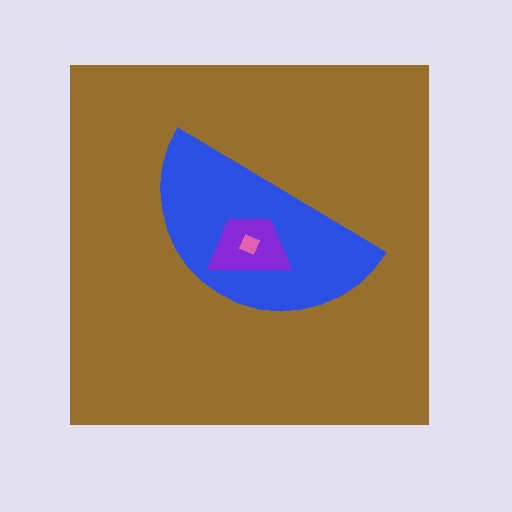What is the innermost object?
The pink diamond.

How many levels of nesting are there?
4.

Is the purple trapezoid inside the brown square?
Yes.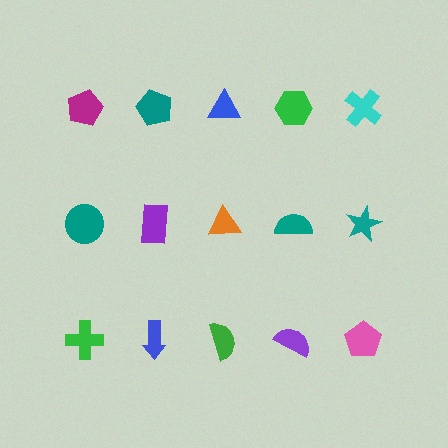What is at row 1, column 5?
A cyan cross.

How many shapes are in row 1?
5 shapes.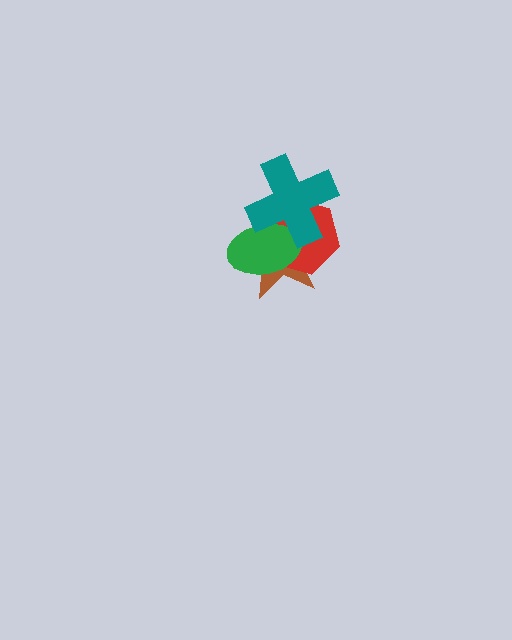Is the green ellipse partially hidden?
Yes, it is partially covered by another shape.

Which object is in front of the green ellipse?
The teal cross is in front of the green ellipse.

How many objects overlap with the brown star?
3 objects overlap with the brown star.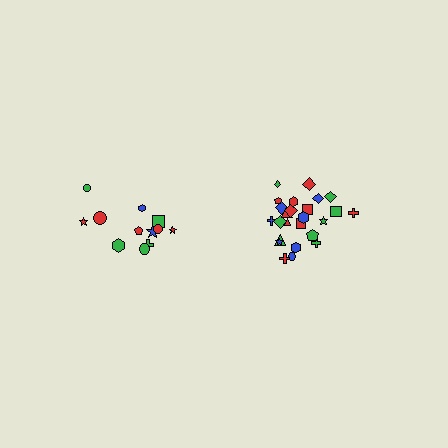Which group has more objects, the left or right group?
The right group.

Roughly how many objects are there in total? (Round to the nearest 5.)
Roughly 35 objects in total.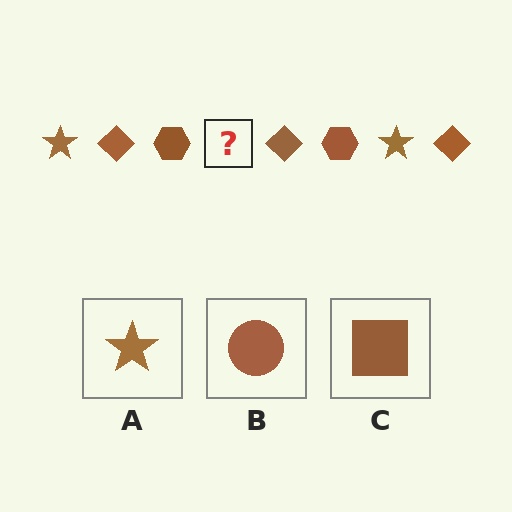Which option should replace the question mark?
Option A.